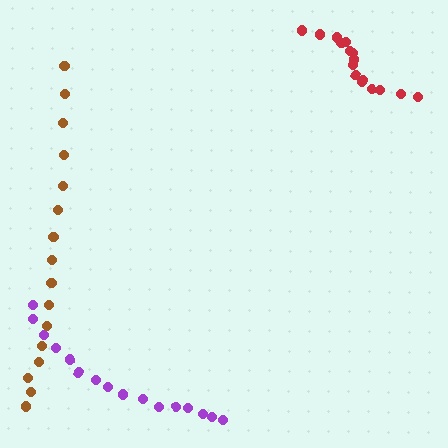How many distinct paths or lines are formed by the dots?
There are 3 distinct paths.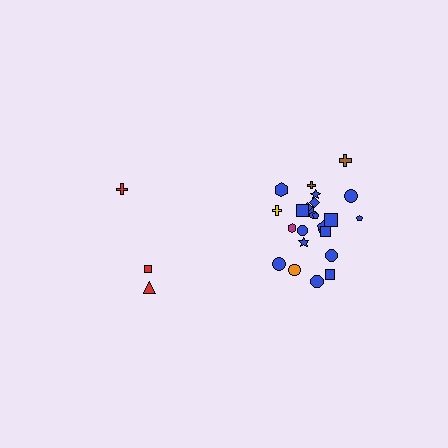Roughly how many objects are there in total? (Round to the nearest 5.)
Roughly 30 objects in total.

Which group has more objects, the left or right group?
The right group.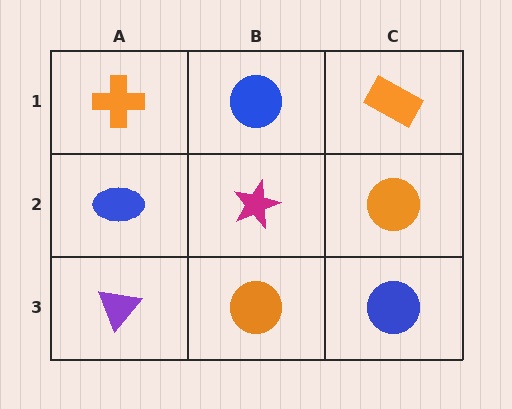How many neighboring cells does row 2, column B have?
4.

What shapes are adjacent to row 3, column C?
An orange circle (row 2, column C), an orange circle (row 3, column B).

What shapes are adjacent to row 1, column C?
An orange circle (row 2, column C), a blue circle (row 1, column B).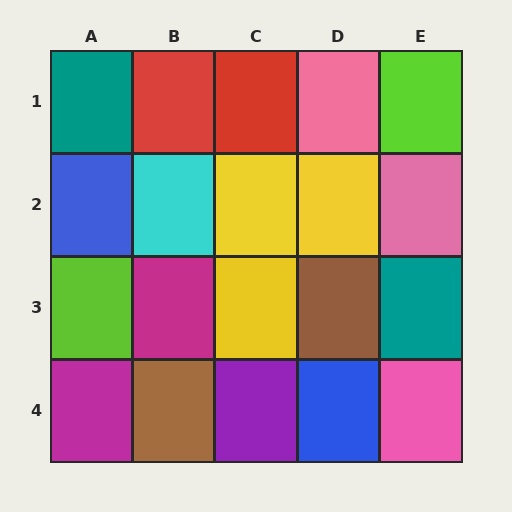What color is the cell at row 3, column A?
Lime.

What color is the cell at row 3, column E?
Teal.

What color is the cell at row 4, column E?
Pink.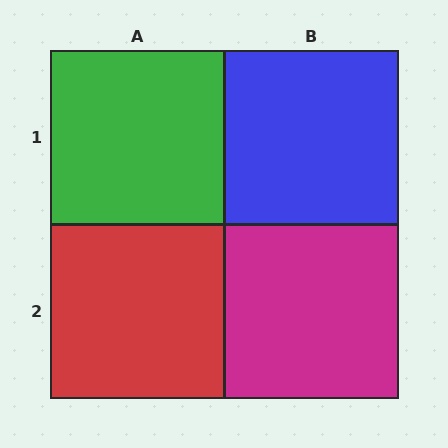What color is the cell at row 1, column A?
Green.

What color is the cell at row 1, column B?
Blue.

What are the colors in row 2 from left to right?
Red, magenta.